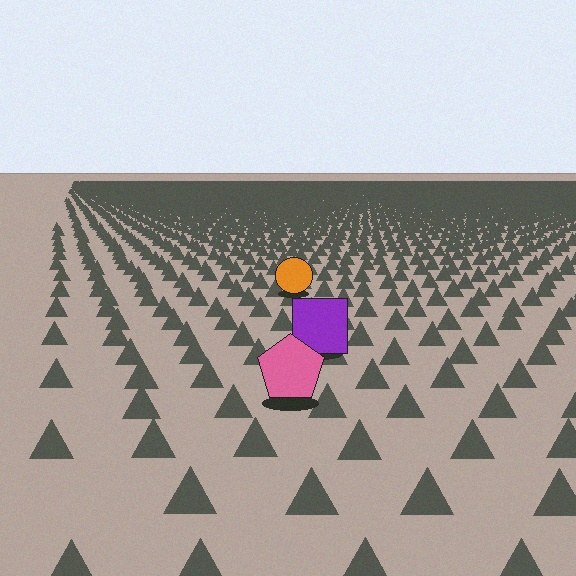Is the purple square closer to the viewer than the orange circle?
Yes. The purple square is closer — you can tell from the texture gradient: the ground texture is coarser near it.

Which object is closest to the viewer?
The pink pentagon is closest. The texture marks near it are larger and more spread out.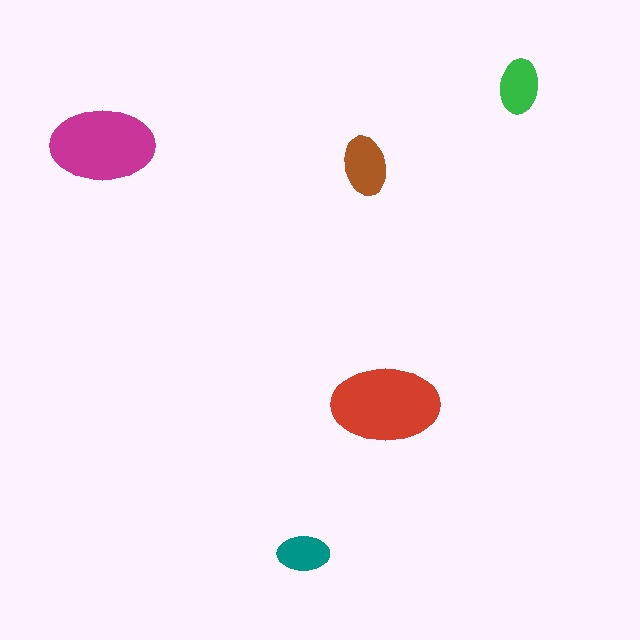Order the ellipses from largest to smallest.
the red one, the magenta one, the brown one, the green one, the teal one.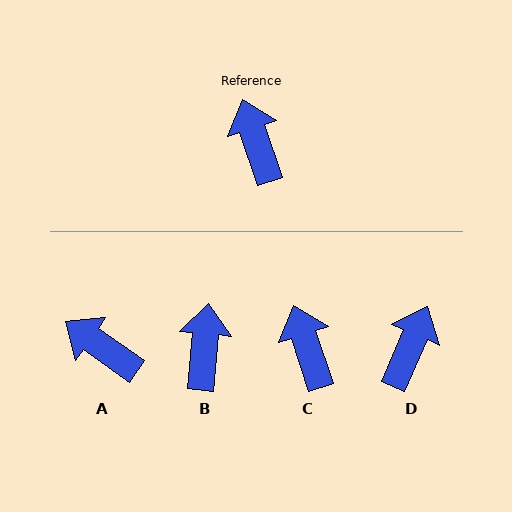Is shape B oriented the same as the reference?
No, it is off by about 24 degrees.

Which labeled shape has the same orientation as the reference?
C.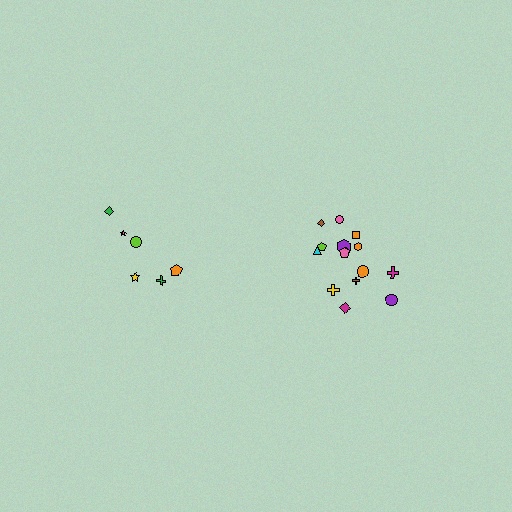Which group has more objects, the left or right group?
The right group.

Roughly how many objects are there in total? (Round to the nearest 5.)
Roughly 20 objects in total.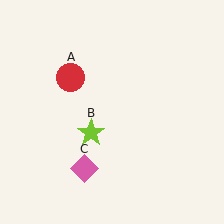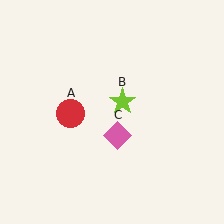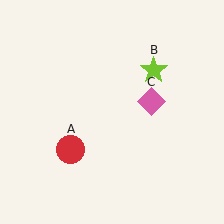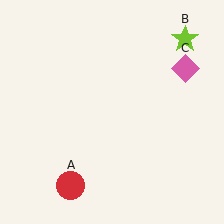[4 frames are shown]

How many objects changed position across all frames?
3 objects changed position: red circle (object A), lime star (object B), pink diamond (object C).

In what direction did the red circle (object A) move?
The red circle (object A) moved down.